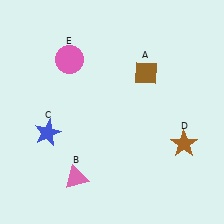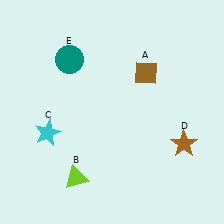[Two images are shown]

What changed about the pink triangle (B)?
In Image 1, B is pink. In Image 2, it changed to lime.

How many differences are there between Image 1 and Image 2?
There are 3 differences between the two images.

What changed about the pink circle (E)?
In Image 1, E is pink. In Image 2, it changed to teal.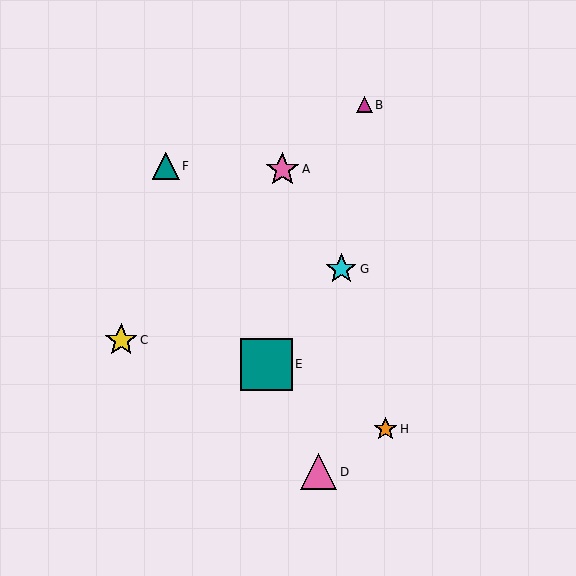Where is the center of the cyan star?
The center of the cyan star is at (341, 269).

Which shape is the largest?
The teal square (labeled E) is the largest.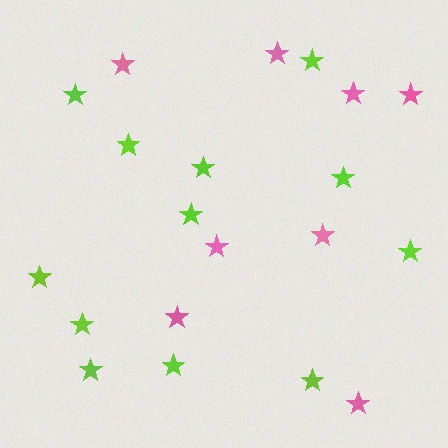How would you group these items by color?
There are 2 groups: one group of lime stars (12) and one group of pink stars (8).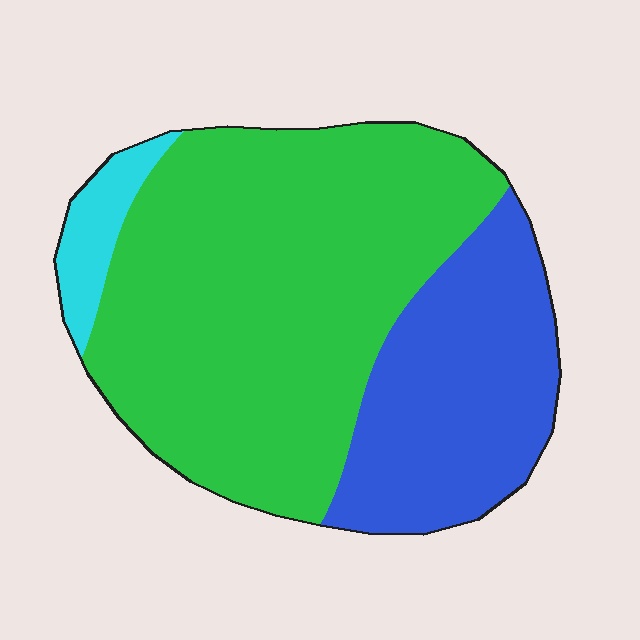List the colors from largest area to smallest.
From largest to smallest: green, blue, cyan.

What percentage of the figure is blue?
Blue takes up between a quarter and a half of the figure.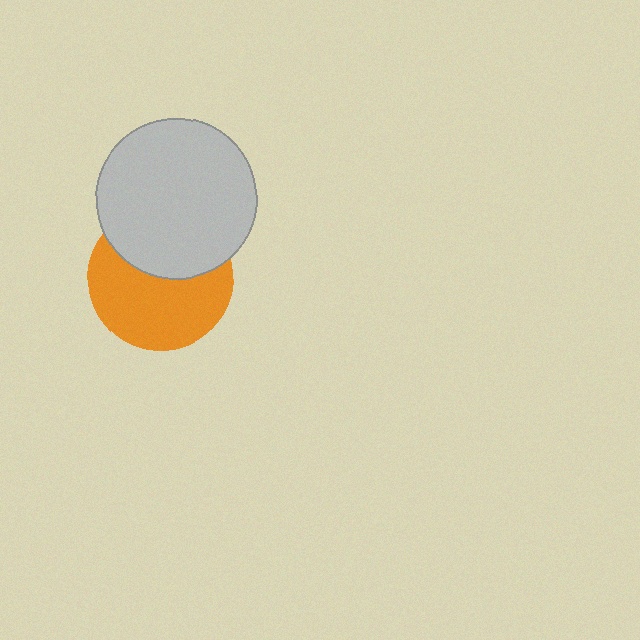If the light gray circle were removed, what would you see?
You would see the complete orange circle.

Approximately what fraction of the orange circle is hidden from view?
Roughly 40% of the orange circle is hidden behind the light gray circle.